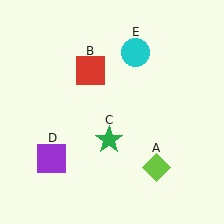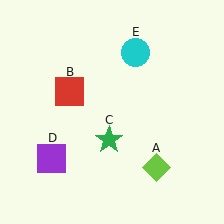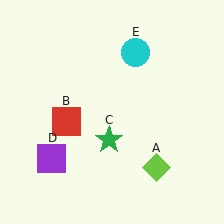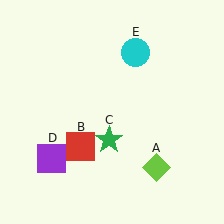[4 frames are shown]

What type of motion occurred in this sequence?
The red square (object B) rotated counterclockwise around the center of the scene.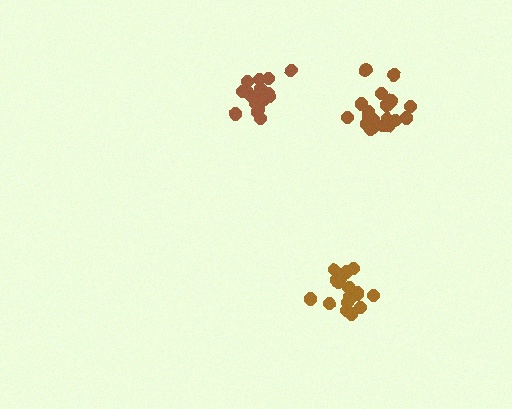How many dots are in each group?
Group 1: 21 dots, Group 2: 21 dots, Group 3: 19 dots (61 total).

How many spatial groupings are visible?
There are 3 spatial groupings.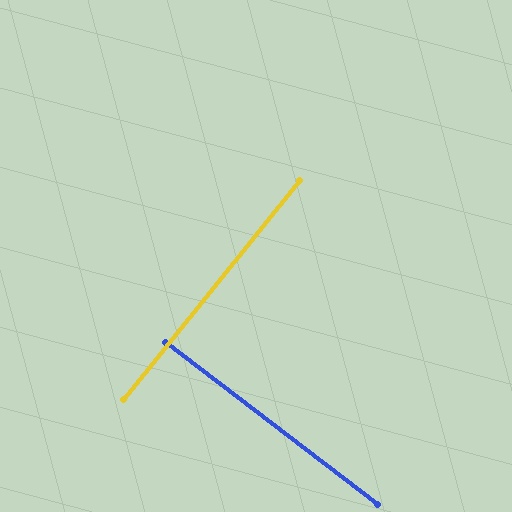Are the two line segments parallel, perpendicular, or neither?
Perpendicular — they meet at approximately 89°.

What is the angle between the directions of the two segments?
Approximately 89 degrees.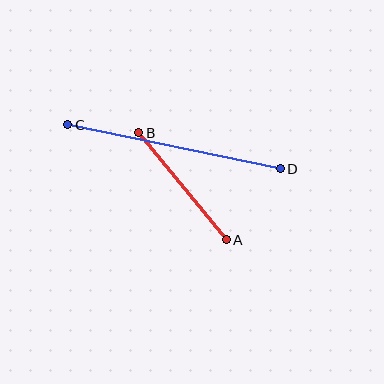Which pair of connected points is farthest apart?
Points C and D are farthest apart.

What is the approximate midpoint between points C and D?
The midpoint is at approximately (174, 147) pixels.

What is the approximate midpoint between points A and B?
The midpoint is at approximately (183, 186) pixels.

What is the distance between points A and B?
The distance is approximately 138 pixels.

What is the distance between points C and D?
The distance is approximately 217 pixels.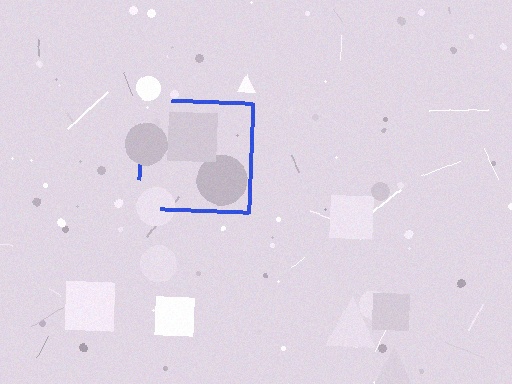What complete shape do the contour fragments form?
The contour fragments form a square.